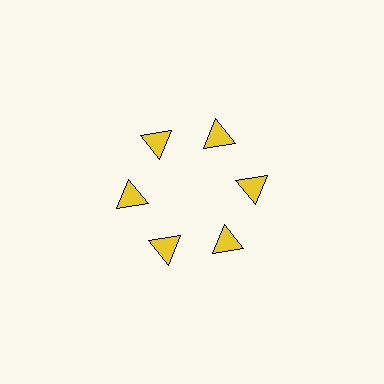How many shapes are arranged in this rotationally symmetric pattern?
There are 6 shapes, arranged in 6 groups of 1.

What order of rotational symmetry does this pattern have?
This pattern has 6-fold rotational symmetry.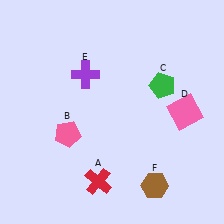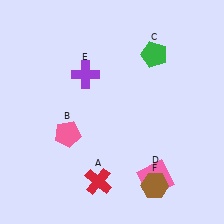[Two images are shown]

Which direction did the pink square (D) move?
The pink square (D) moved down.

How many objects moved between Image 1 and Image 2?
2 objects moved between the two images.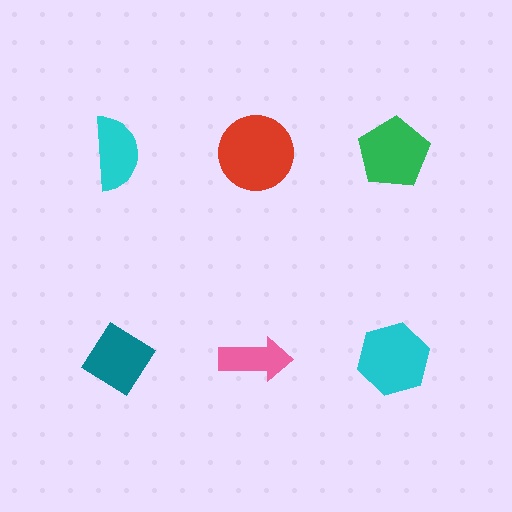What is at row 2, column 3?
A cyan hexagon.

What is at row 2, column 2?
A pink arrow.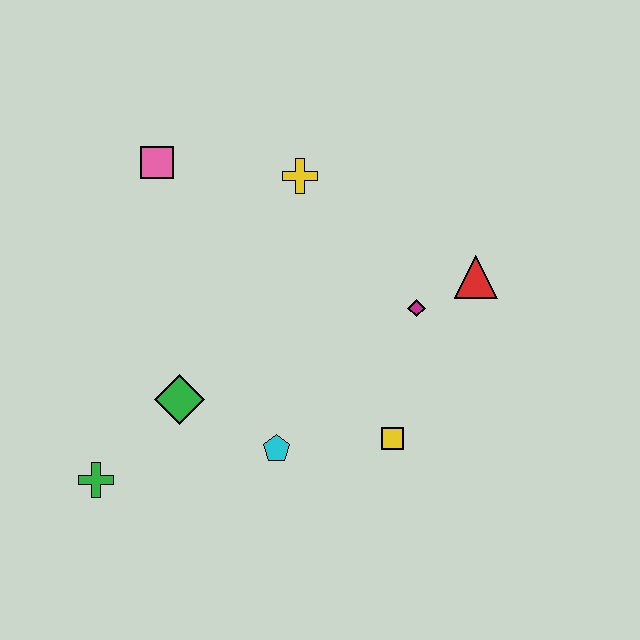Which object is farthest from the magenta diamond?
The green cross is farthest from the magenta diamond.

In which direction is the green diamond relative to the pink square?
The green diamond is below the pink square.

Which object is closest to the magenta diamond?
The red triangle is closest to the magenta diamond.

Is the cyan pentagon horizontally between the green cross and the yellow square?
Yes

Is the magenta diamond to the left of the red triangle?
Yes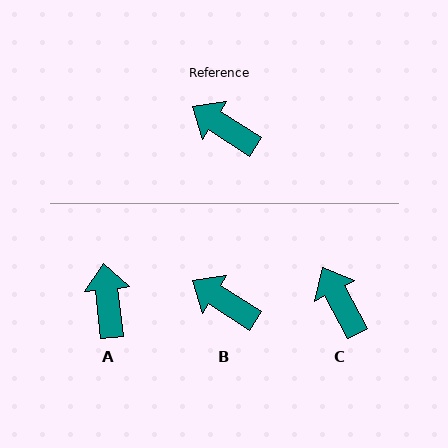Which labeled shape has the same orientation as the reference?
B.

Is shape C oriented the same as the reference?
No, it is off by about 29 degrees.